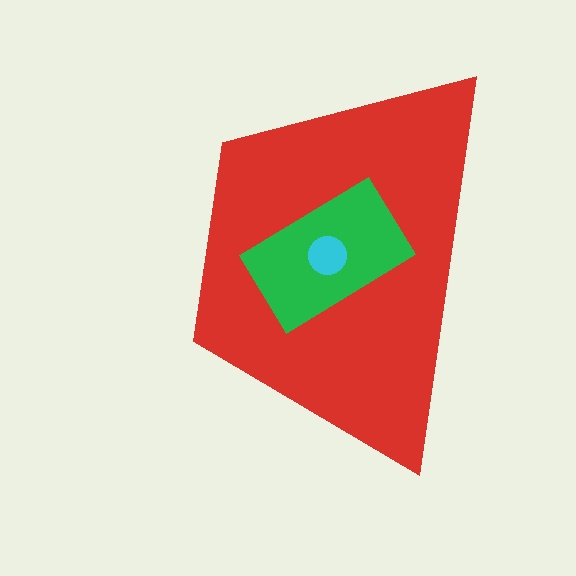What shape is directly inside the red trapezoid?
The green rectangle.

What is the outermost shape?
The red trapezoid.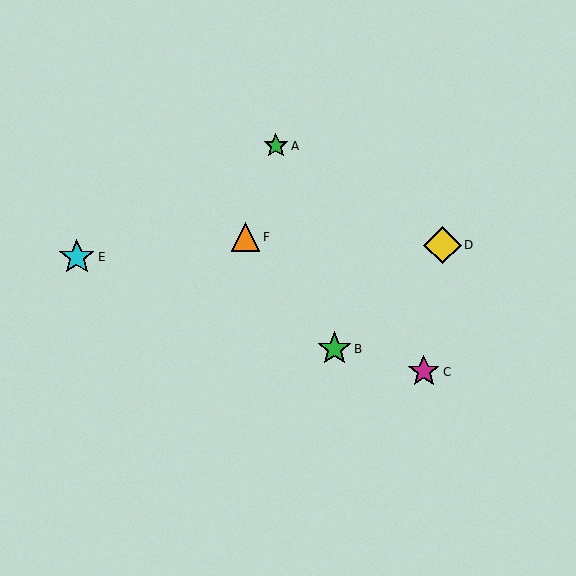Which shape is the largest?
The yellow diamond (labeled D) is the largest.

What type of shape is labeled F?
Shape F is an orange triangle.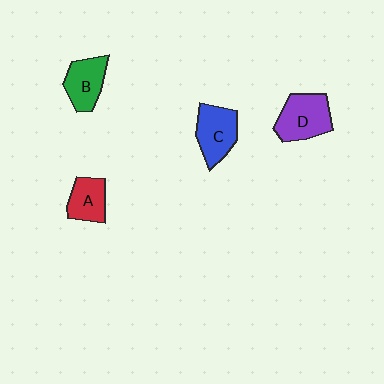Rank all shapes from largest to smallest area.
From largest to smallest: D (purple), C (blue), B (green), A (red).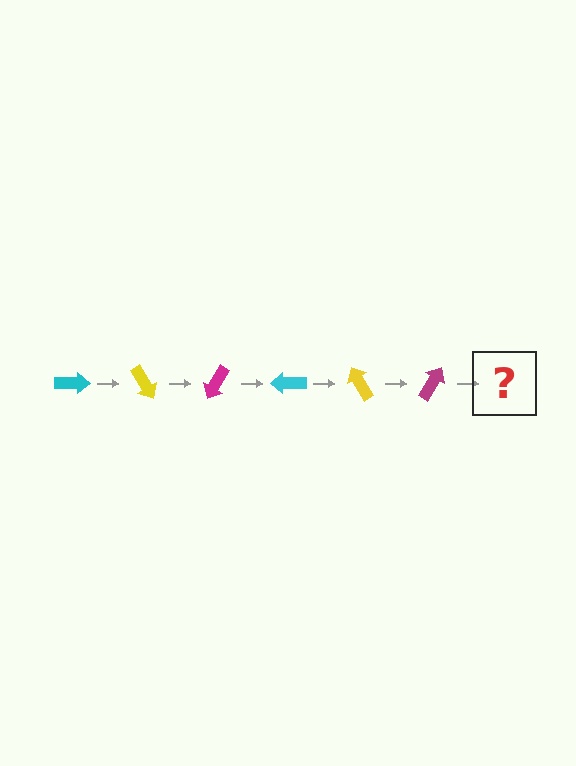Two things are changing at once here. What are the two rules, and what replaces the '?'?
The two rules are that it rotates 60 degrees each step and the color cycles through cyan, yellow, and magenta. The '?' should be a cyan arrow, rotated 360 degrees from the start.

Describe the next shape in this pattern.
It should be a cyan arrow, rotated 360 degrees from the start.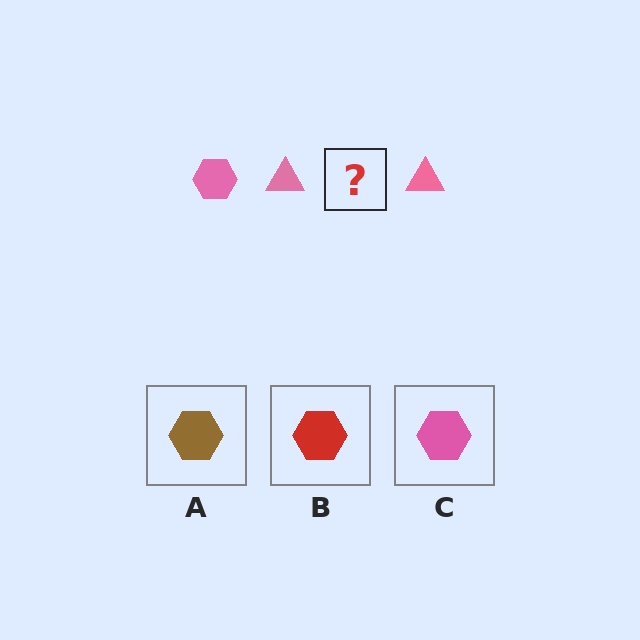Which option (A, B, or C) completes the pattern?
C.